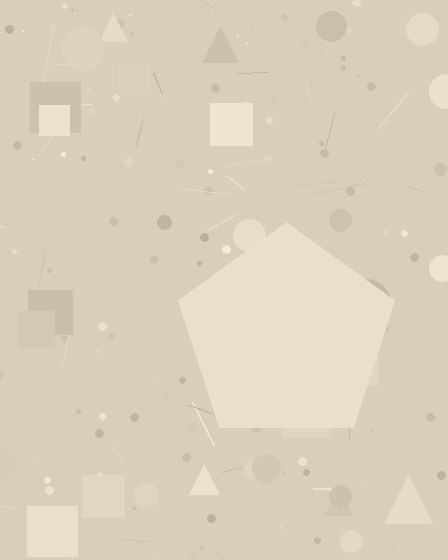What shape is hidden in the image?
A pentagon is hidden in the image.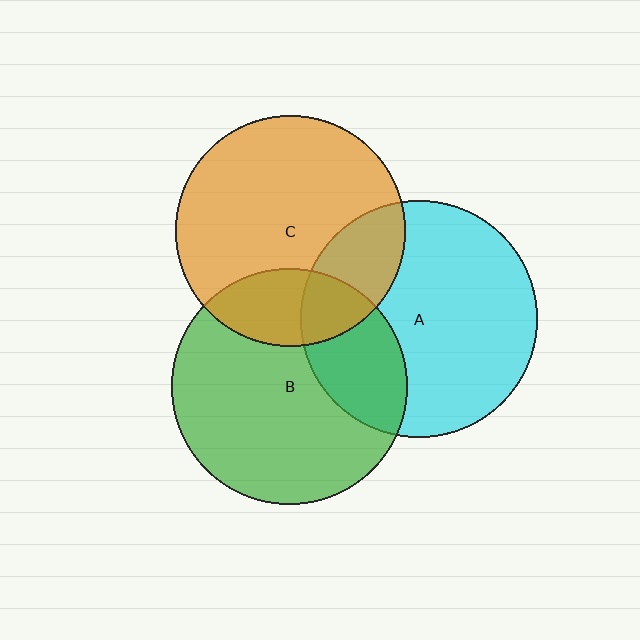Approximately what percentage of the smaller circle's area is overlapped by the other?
Approximately 25%.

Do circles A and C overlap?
Yes.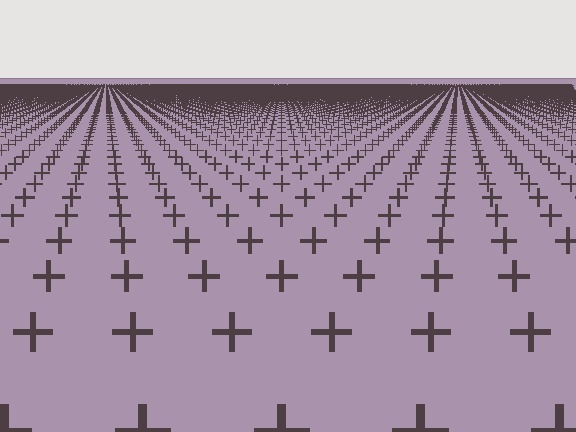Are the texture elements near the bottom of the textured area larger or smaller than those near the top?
Larger. Near the bottom, elements are closer to the viewer and appear at a bigger on-screen size.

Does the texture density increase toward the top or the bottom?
Density increases toward the top.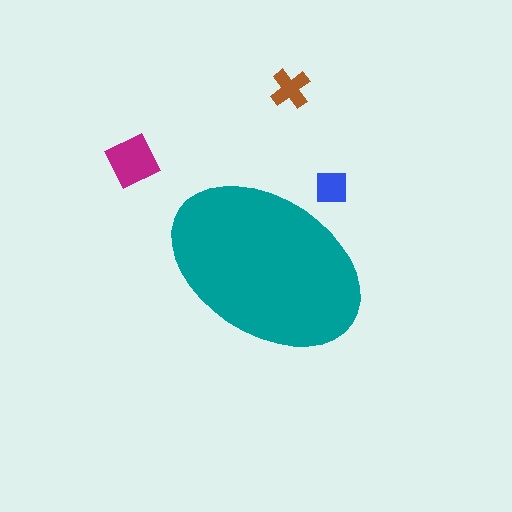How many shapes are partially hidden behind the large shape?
1 shape is partially hidden.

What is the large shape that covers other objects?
A teal ellipse.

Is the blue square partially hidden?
Yes, the blue square is partially hidden behind the teal ellipse.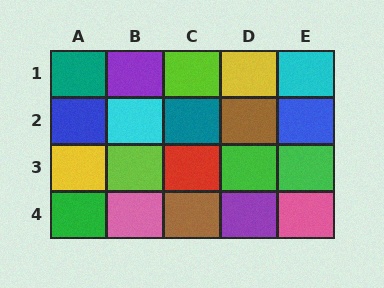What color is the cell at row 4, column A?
Green.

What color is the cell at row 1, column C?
Lime.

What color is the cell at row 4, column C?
Brown.